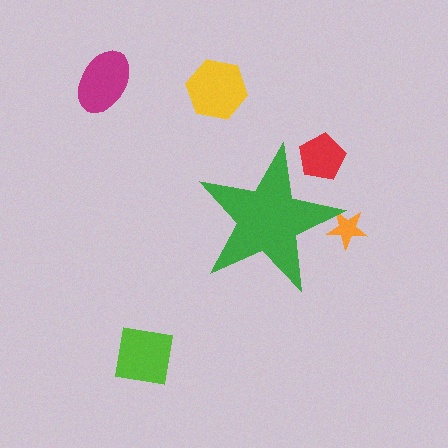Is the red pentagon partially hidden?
Yes, the red pentagon is partially hidden behind the green star.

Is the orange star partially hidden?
Yes, the orange star is partially hidden behind the green star.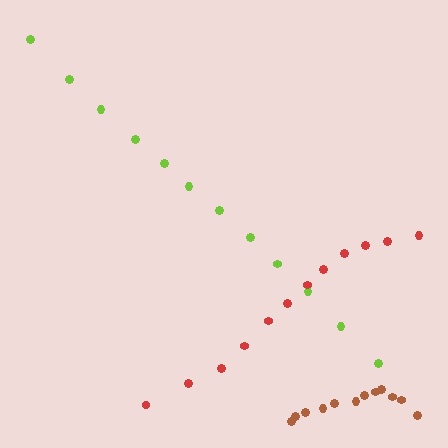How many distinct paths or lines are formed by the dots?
There are 3 distinct paths.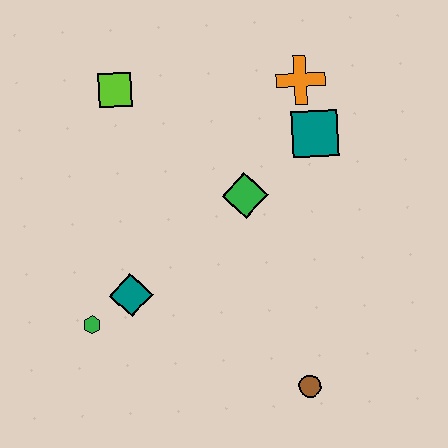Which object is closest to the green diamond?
The teal square is closest to the green diamond.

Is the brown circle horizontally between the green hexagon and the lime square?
No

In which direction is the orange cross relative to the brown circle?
The orange cross is above the brown circle.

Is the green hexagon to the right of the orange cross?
No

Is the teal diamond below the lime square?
Yes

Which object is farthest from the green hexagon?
The orange cross is farthest from the green hexagon.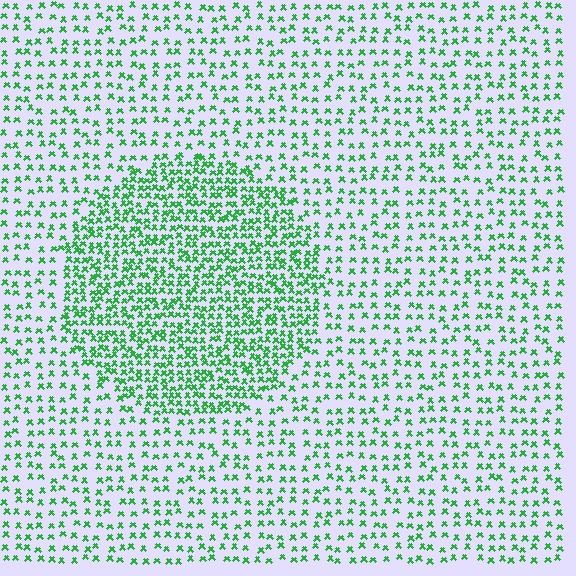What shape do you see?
I see a circle.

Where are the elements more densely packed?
The elements are more densely packed inside the circle boundary.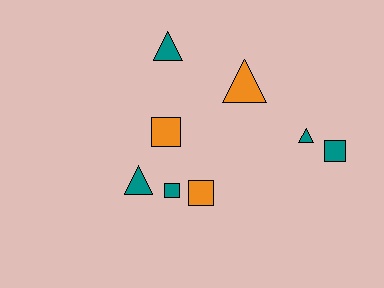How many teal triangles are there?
There are 3 teal triangles.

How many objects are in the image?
There are 8 objects.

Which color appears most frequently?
Teal, with 5 objects.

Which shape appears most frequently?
Triangle, with 4 objects.